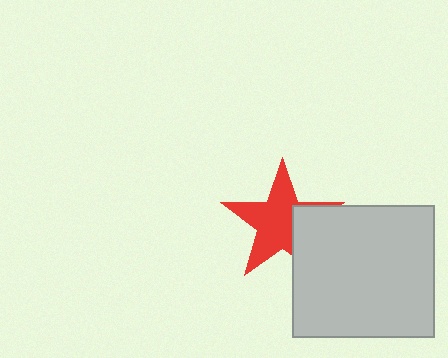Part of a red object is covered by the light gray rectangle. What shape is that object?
It is a star.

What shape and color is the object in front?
The object in front is a light gray rectangle.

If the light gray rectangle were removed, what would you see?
You would see the complete red star.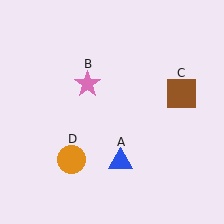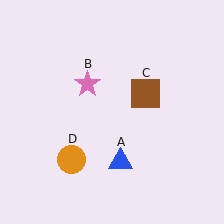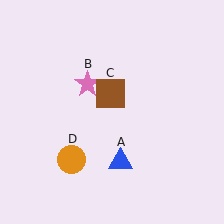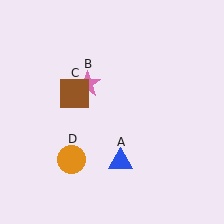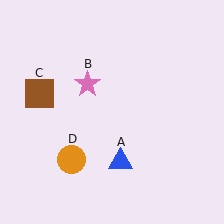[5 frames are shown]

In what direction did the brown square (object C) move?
The brown square (object C) moved left.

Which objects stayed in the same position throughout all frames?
Blue triangle (object A) and pink star (object B) and orange circle (object D) remained stationary.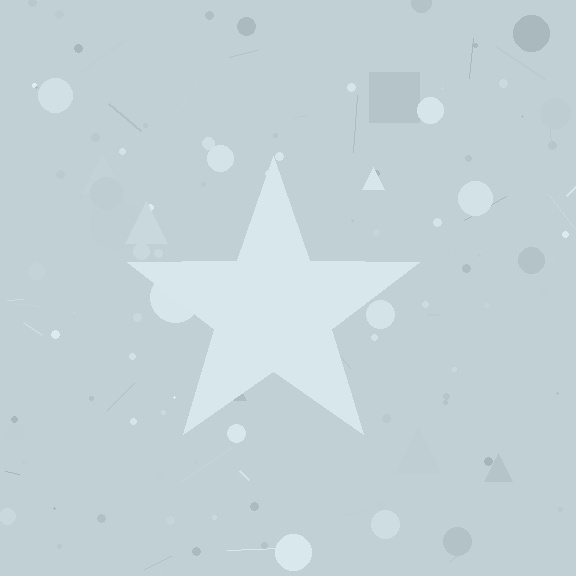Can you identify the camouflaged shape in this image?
The camouflaged shape is a star.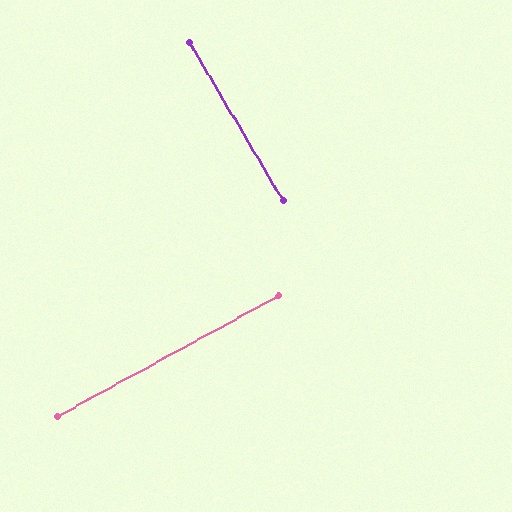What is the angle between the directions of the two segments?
Approximately 88 degrees.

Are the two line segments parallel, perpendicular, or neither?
Perpendicular — they meet at approximately 88°.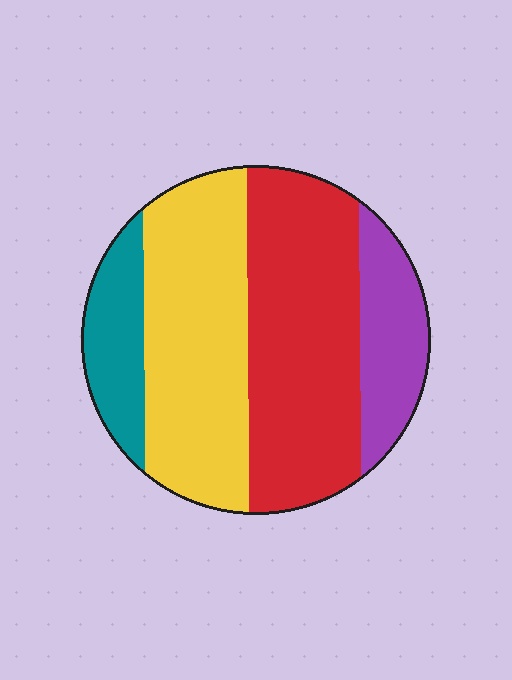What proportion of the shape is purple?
Purple takes up about one eighth (1/8) of the shape.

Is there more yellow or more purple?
Yellow.